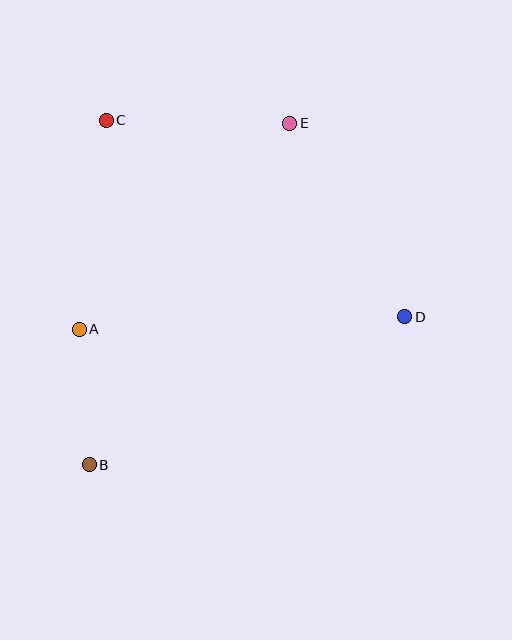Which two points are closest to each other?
Points A and B are closest to each other.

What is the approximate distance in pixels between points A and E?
The distance between A and E is approximately 294 pixels.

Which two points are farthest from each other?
Points B and E are farthest from each other.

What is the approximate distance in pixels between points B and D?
The distance between B and D is approximately 348 pixels.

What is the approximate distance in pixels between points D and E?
The distance between D and E is approximately 225 pixels.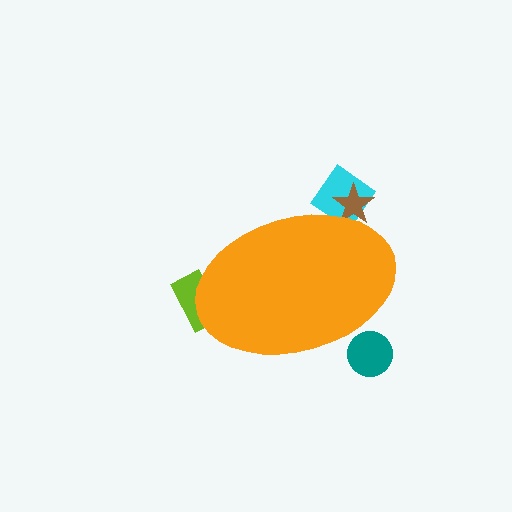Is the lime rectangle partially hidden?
Yes, the lime rectangle is partially hidden behind the orange ellipse.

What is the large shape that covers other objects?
An orange ellipse.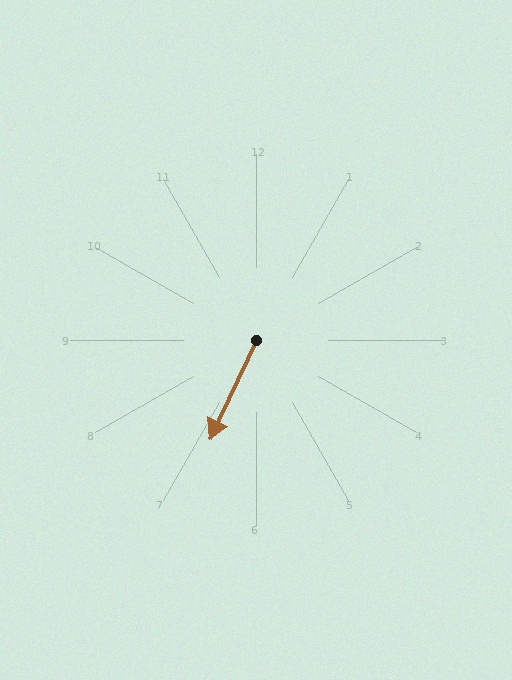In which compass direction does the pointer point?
Southwest.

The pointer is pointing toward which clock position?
Roughly 7 o'clock.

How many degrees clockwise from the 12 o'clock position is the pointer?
Approximately 205 degrees.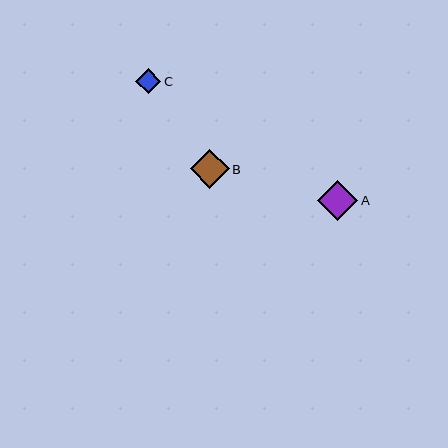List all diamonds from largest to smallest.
From largest to smallest: A, B, C.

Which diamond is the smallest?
Diamond C is the smallest with a size of approximately 25 pixels.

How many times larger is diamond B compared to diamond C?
Diamond B is approximately 1.6 times the size of diamond C.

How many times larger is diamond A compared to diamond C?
Diamond A is approximately 1.6 times the size of diamond C.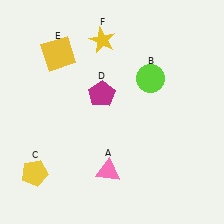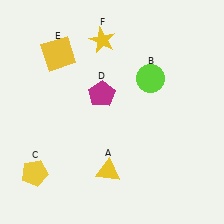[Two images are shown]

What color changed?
The triangle (A) changed from pink in Image 1 to yellow in Image 2.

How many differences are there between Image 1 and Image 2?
There is 1 difference between the two images.